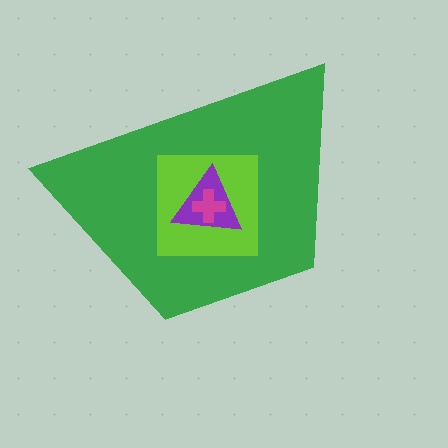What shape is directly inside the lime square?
The purple triangle.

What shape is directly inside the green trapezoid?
The lime square.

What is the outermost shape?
The green trapezoid.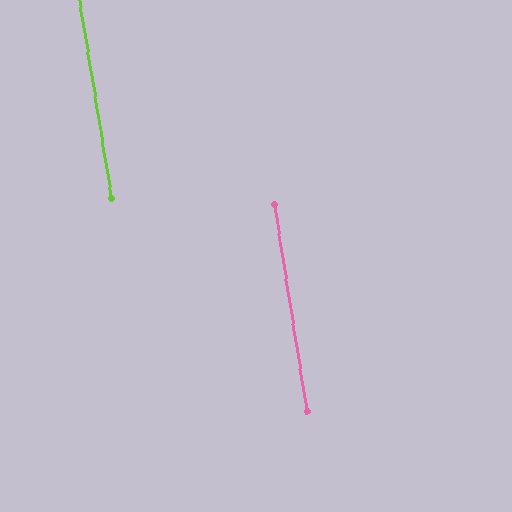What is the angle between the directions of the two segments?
Approximately 0 degrees.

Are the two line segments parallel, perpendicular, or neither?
Parallel — their directions differ by only 0.2°.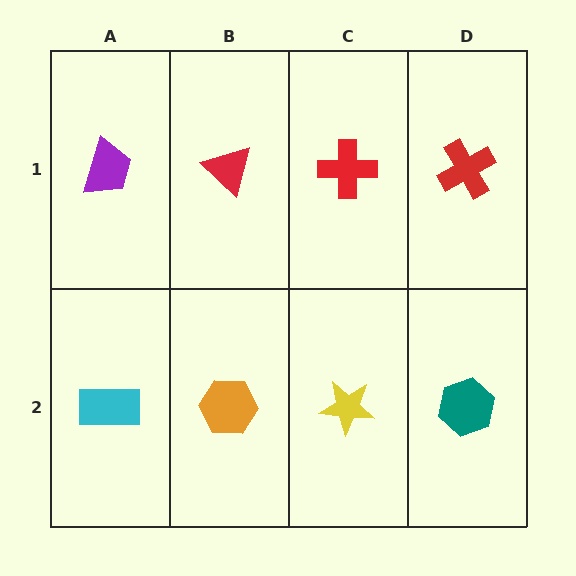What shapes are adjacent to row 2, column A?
A purple trapezoid (row 1, column A), an orange hexagon (row 2, column B).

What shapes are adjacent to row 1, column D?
A teal hexagon (row 2, column D), a red cross (row 1, column C).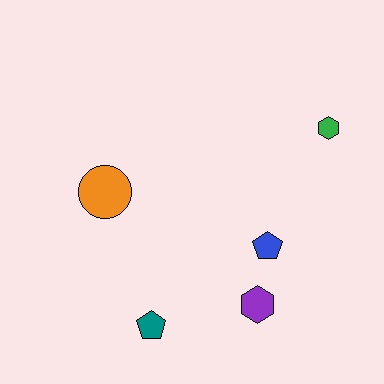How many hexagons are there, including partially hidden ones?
There are 2 hexagons.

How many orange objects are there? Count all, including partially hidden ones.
There is 1 orange object.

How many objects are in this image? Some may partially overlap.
There are 5 objects.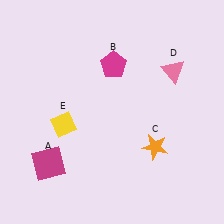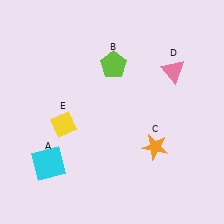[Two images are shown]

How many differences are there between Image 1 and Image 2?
There are 2 differences between the two images.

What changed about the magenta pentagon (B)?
In Image 1, B is magenta. In Image 2, it changed to lime.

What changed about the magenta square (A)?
In Image 1, A is magenta. In Image 2, it changed to cyan.